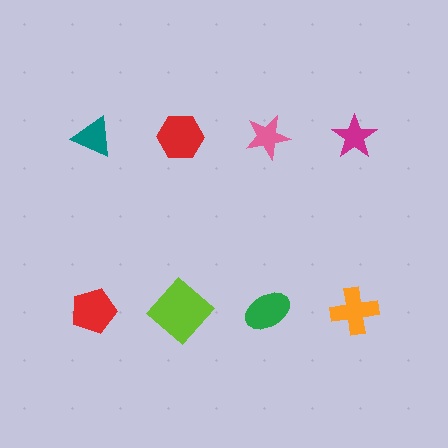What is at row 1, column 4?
A magenta star.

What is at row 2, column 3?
A green ellipse.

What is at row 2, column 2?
A lime diamond.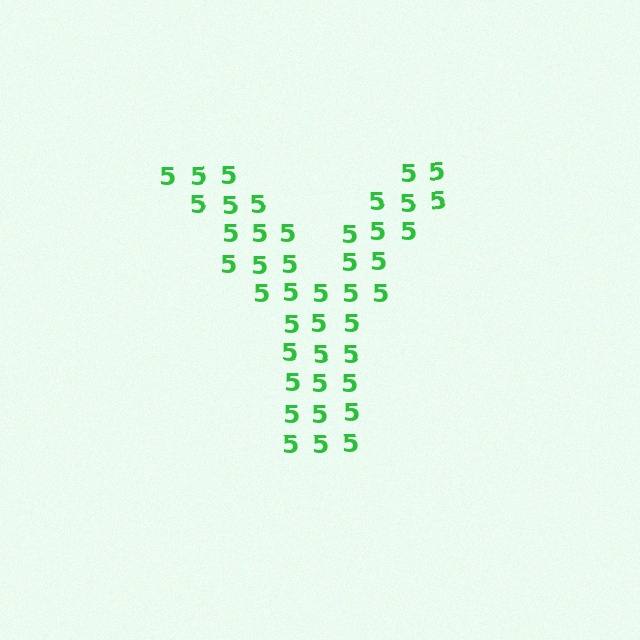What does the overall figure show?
The overall figure shows the letter Y.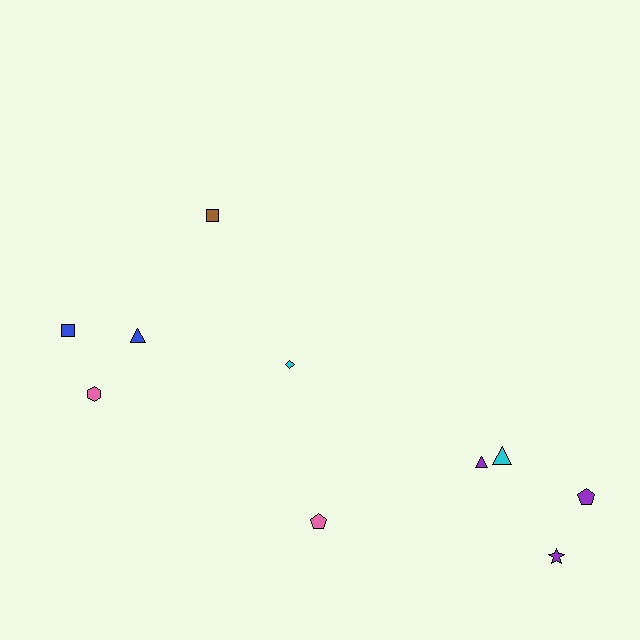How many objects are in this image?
There are 10 objects.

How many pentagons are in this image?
There are 2 pentagons.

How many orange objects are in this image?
There are no orange objects.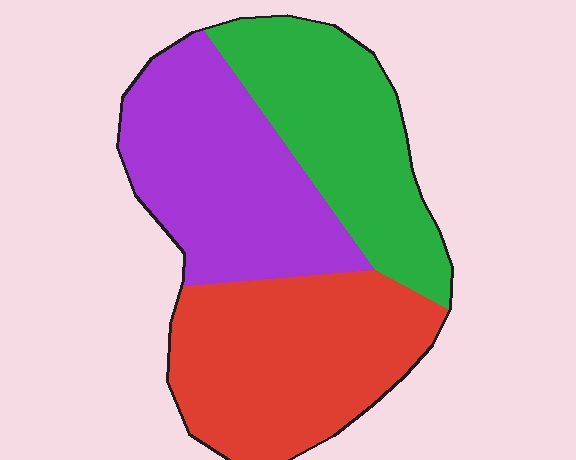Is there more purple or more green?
Purple.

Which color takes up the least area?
Green, at roughly 30%.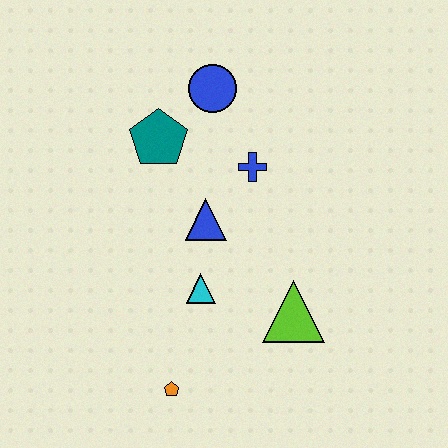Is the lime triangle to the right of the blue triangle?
Yes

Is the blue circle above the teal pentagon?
Yes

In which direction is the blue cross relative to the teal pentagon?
The blue cross is to the right of the teal pentagon.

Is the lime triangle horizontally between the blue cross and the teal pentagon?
No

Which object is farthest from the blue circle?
The orange pentagon is farthest from the blue circle.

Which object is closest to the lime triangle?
The cyan triangle is closest to the lime triangle.